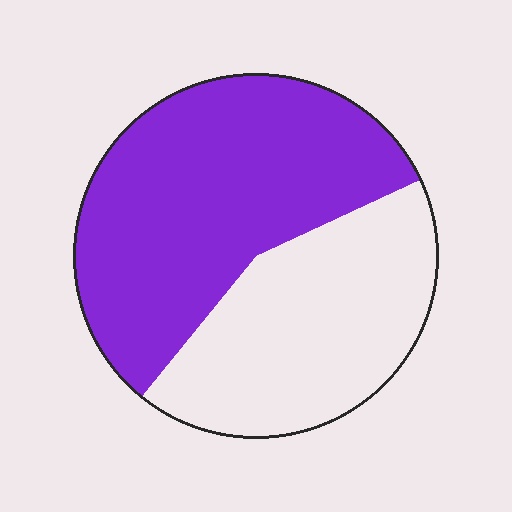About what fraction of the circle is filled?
About three fifths (3/5).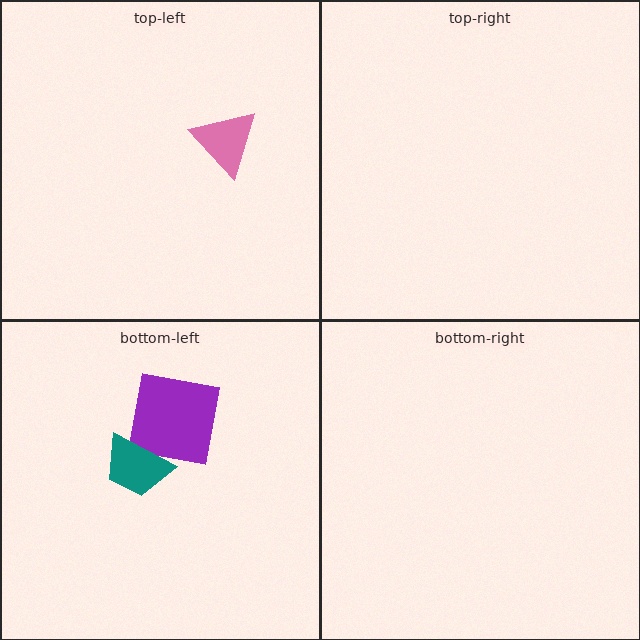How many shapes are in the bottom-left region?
2.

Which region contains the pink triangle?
The top-left region.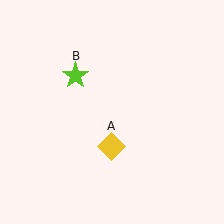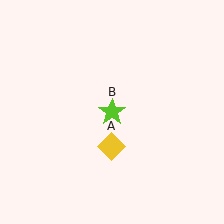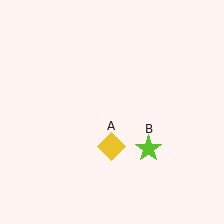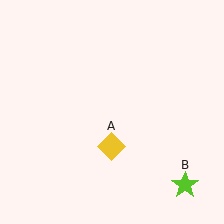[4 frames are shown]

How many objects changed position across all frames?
1 object changed position: lime star (object B).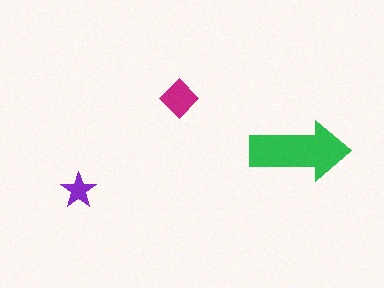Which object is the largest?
The green arrow.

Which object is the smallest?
The purple star.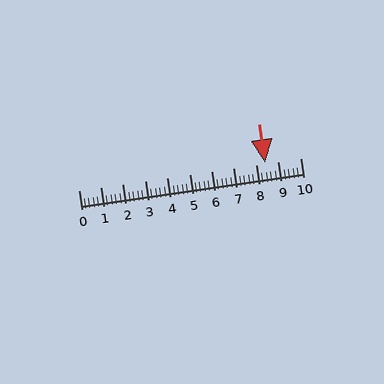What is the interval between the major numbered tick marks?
The major tick marks are spaced 1 units apart.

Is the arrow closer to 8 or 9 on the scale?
The arrow is closer to 8.